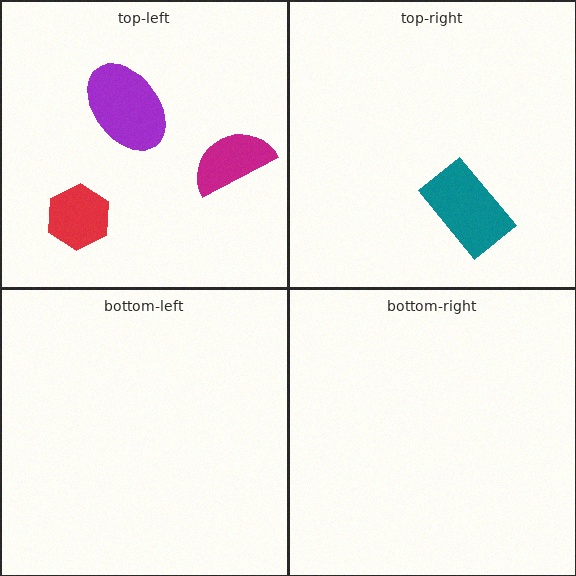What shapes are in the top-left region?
The magenta semicircle, the red hexagon, the purple ellipse.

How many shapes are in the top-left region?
3.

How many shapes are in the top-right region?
1.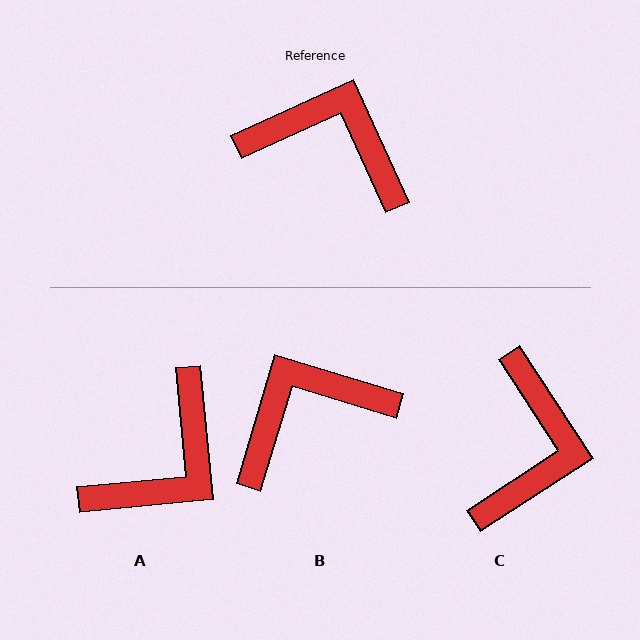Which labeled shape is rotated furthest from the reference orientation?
A, about 109 degrees away.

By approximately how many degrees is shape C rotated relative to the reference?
Approximately 81 degrees clockwise.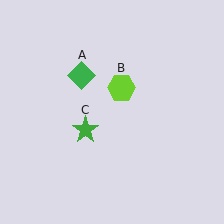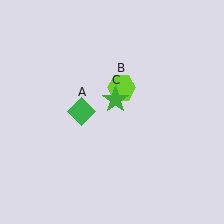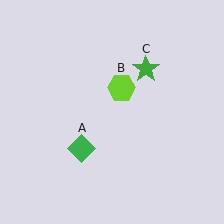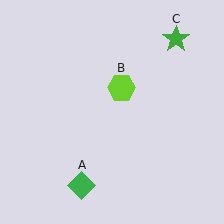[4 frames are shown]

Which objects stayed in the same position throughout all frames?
Lime hexagon (object B) remained stationary.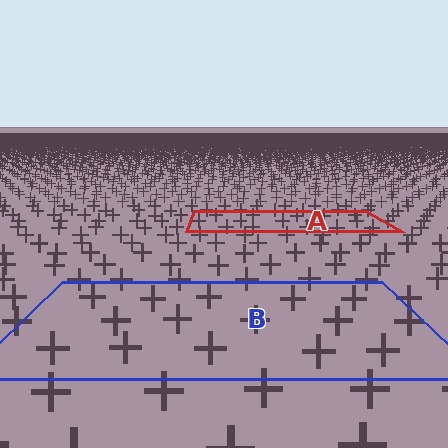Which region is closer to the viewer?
Region B is closer. The texture elements there are larger and more spread out.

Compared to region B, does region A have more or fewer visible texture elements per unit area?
Region A has more texture elements per unit area — they are packed more densely because it is farther away.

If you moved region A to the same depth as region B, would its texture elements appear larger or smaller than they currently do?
They would appear larger. At a closer depth, the same texture elements are projected at a bigger on-screen size.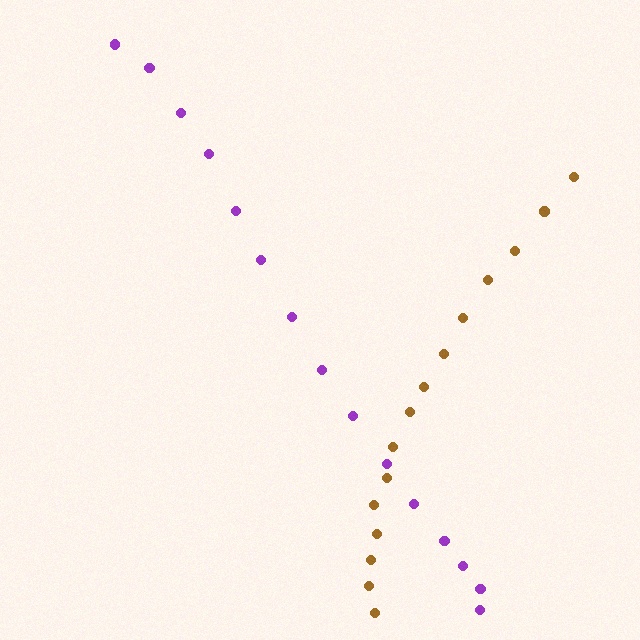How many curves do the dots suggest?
There are 2 distinct paths.